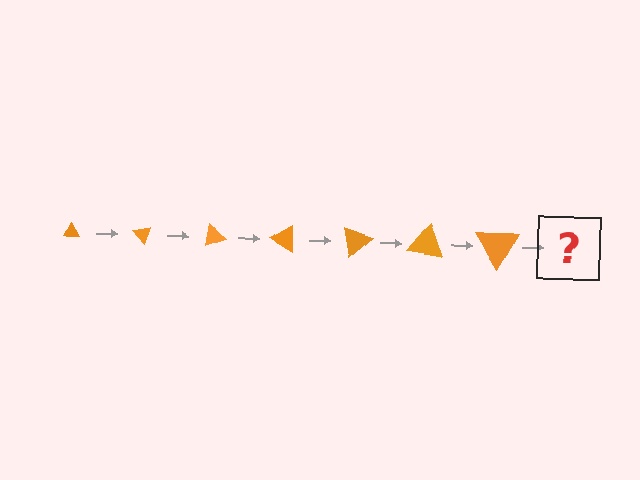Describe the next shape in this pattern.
It should be a triangle, larger than the previous one and rotated 350 degrees from the start.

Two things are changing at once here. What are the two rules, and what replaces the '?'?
The two rules are that the triangle grows larger each step and it rotates 50 degrees each step. The '?' should be a triangle, larger than the previous one and rotated 350 degrees from the start.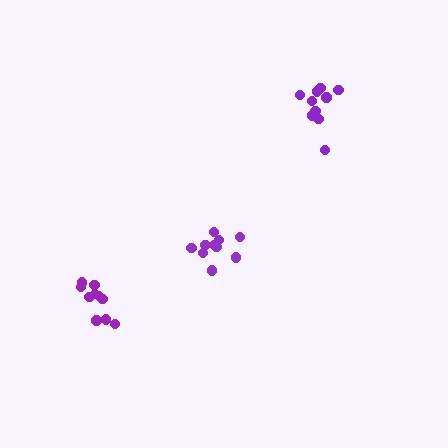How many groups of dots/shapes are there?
There are 3 groups.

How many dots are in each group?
Group 1: 10 dots, Group 2: 10 dots, Group 3: 10 dots (30 total).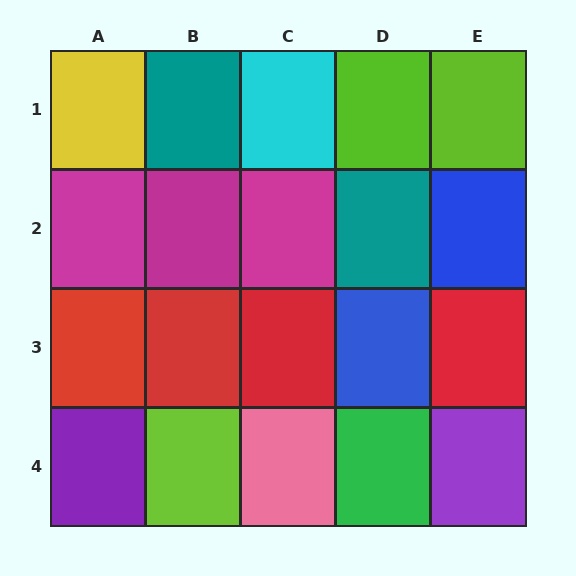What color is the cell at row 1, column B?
Teal.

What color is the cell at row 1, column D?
Lime.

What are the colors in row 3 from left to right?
Red, red, red, blue, red.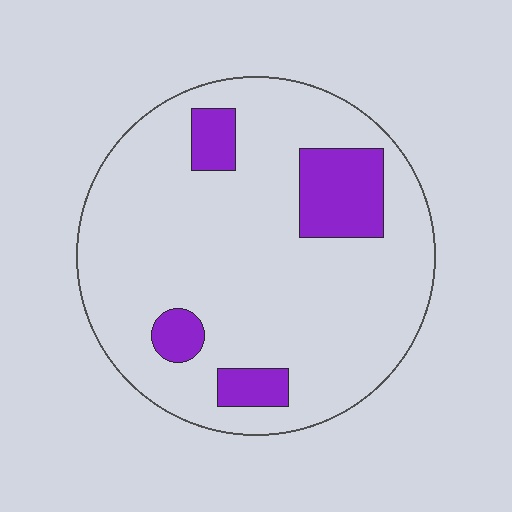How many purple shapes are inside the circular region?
4.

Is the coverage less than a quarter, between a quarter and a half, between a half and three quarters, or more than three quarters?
Less than a quarter.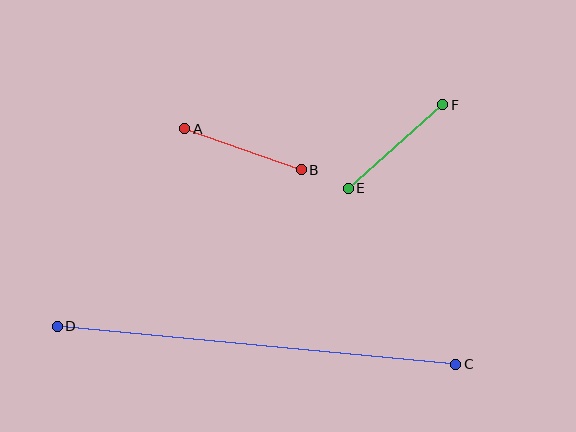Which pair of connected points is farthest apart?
Points C and D are farthest apart.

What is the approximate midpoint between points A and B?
The midpoint is at approximately (243, 149) pixels.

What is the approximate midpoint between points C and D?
The midpoint is at approximately (257, 345) pixels.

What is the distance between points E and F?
The distance is approximately 126 pixels.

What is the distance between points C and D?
The distance is approximately 400 pixels.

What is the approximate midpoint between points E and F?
The midpoint is at approximately (395, 146) pixels.